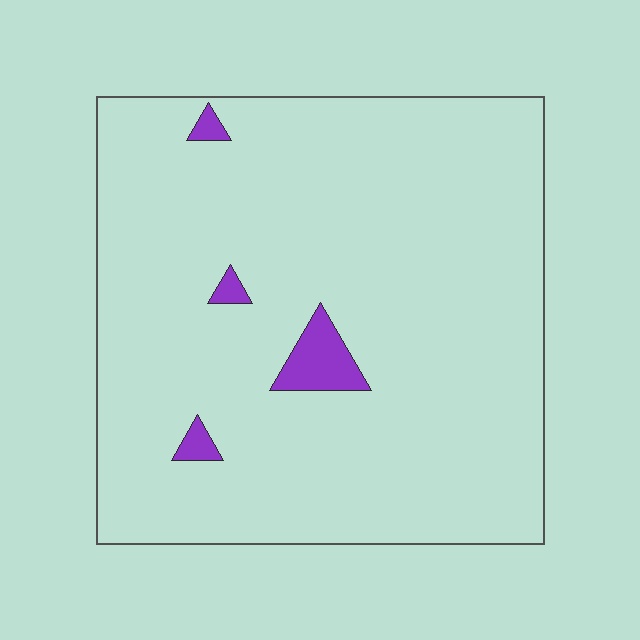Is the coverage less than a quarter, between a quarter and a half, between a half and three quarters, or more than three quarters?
Less than a quarter.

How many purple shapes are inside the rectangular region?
4.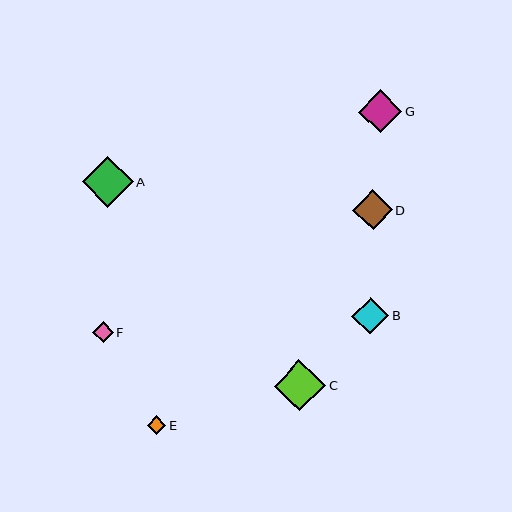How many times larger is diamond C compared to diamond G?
Diamond C is approximately 1.2 times the size of diamond G.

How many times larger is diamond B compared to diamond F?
Diamond B is approximately 1.8 times the size of diamond F.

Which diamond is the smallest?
Diamond E is the smallest with a size of approximately 19 pixels.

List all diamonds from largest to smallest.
From largest to smallest: A, C, G, D, B, F, E.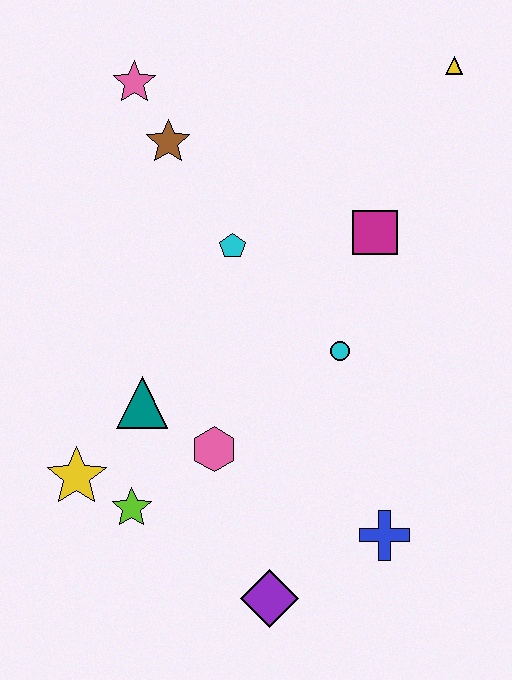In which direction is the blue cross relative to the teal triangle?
The blue cross is to the right of the teal triangle.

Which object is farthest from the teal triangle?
The yellow triangle is farthest from the teal triangle.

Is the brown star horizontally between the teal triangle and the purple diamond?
Yes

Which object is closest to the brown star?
The pink star is closest to the brown star.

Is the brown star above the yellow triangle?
No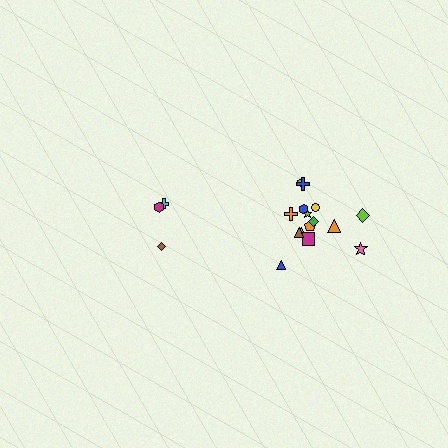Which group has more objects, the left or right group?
The right group.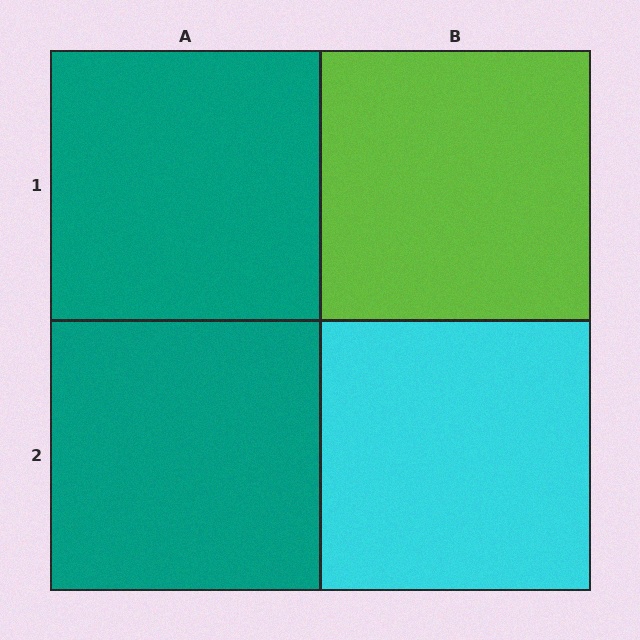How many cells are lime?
1 cell is lime.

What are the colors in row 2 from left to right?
Teal, cyan.